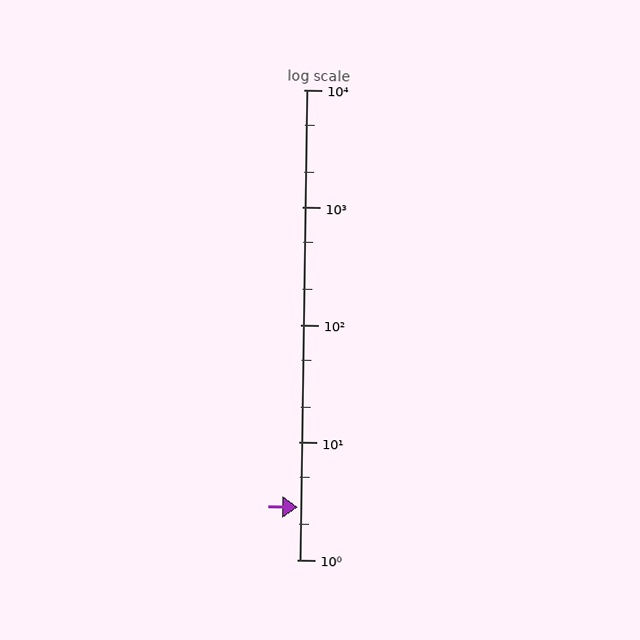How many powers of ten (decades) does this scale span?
The scale spans 4 decades, from 1 to 10000.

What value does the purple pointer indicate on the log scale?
The pointer indicates approximately 2.8.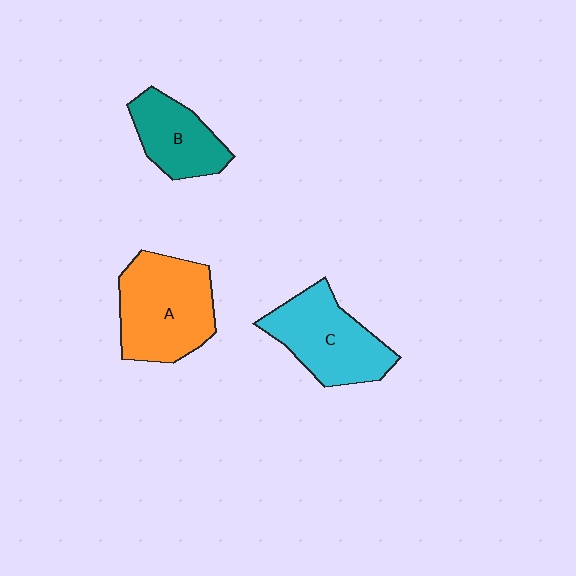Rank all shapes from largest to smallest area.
From largest to smallest: A (orange), C (cyan), B (teal).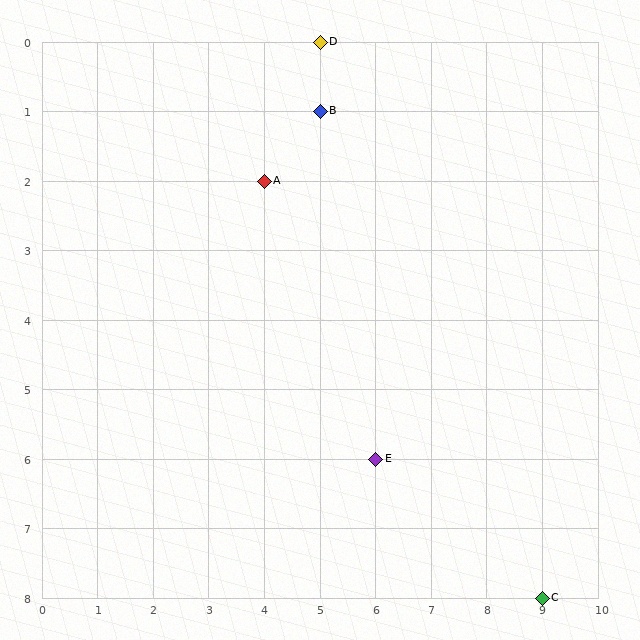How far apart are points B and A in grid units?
Points B and A are 1 column and 1 row apart (about 1.4 grid units diagonally).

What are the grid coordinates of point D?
Point D is at grid coordinates (5, 0).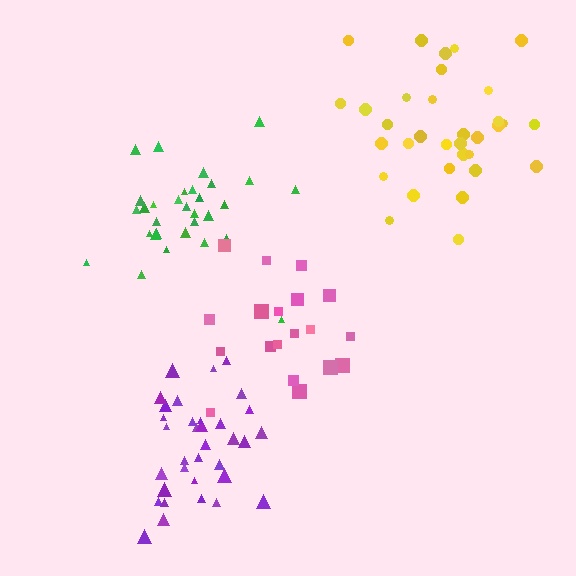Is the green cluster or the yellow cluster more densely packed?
Green.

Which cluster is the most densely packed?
Purple.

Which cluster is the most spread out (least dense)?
Pink.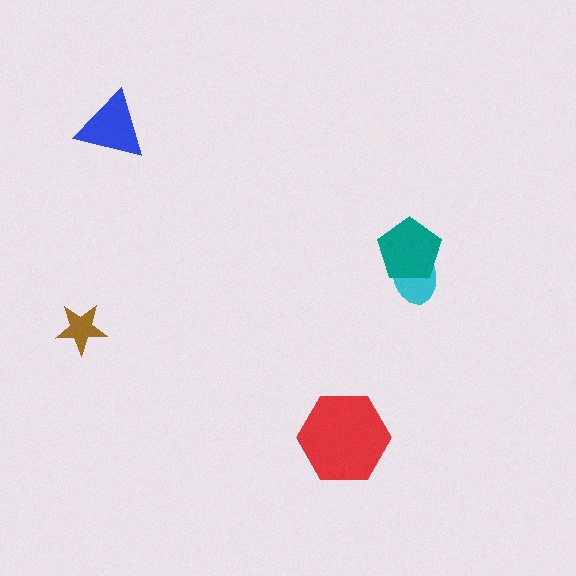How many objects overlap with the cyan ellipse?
1 object overlaps with the cyan ellipse.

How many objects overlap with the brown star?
0 objects overlap with the brown star.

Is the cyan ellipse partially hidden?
Yes, it is partially covered by another shape.